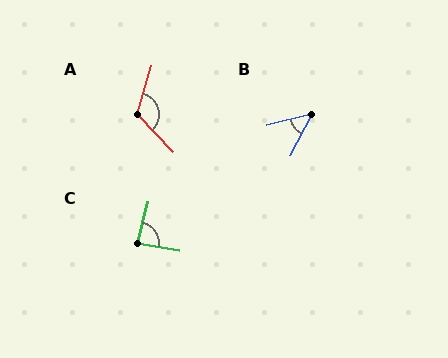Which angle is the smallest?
B, at approximately 48 degrees.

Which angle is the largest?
A, at approximately 119 degrees.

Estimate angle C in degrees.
Approximately 85 degrees.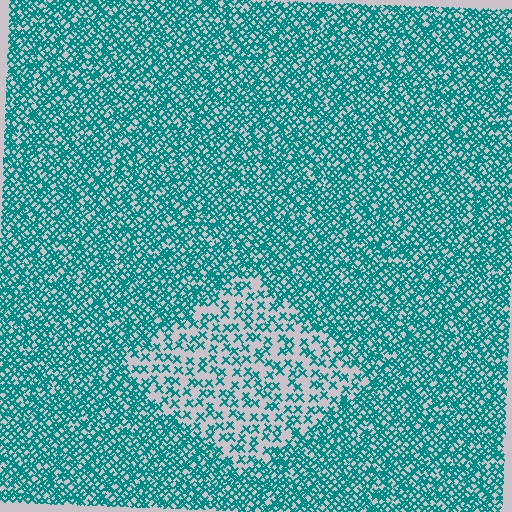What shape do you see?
I see a diamond.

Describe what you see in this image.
The image contains small teal elements arranged at two different densities. A diamond-shaped region is visible where the elements are less densely packed than the surrounding area.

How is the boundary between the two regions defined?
The boundary is defined by a change in element density (approximately 2.3x ratio). All elements are the same color, size, and shape.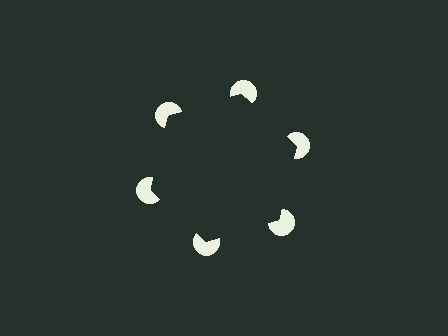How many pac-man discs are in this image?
There are 6 — one at each vertex of the illusory hexagon.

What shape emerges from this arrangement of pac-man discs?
An illusory hexagon — its edges are inferred from the aligned wedge cuts in the pac-man discs, not physically drawn.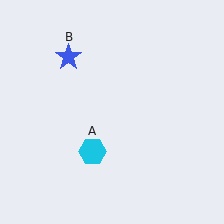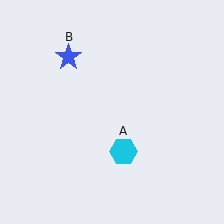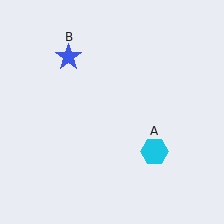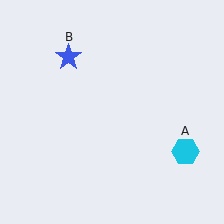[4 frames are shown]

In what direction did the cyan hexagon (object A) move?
The cyan hexagon (object A) moved right.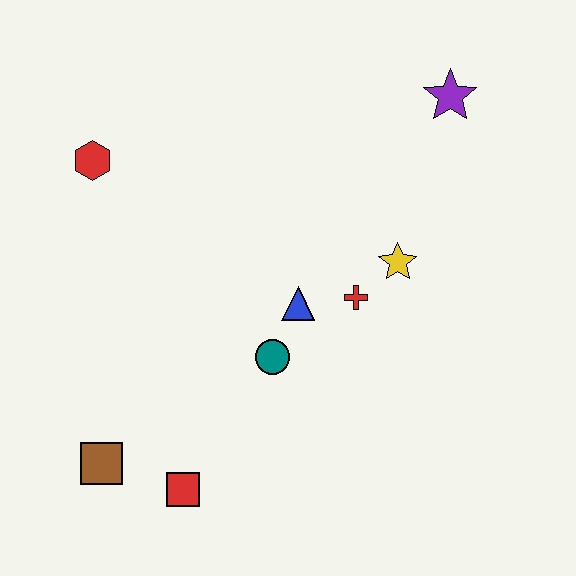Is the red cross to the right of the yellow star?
No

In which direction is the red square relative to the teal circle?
The red square is below the teal circle.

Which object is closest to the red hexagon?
The blue triangle is closest to the red hexagon.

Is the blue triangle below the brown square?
No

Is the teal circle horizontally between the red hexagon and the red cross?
Yes